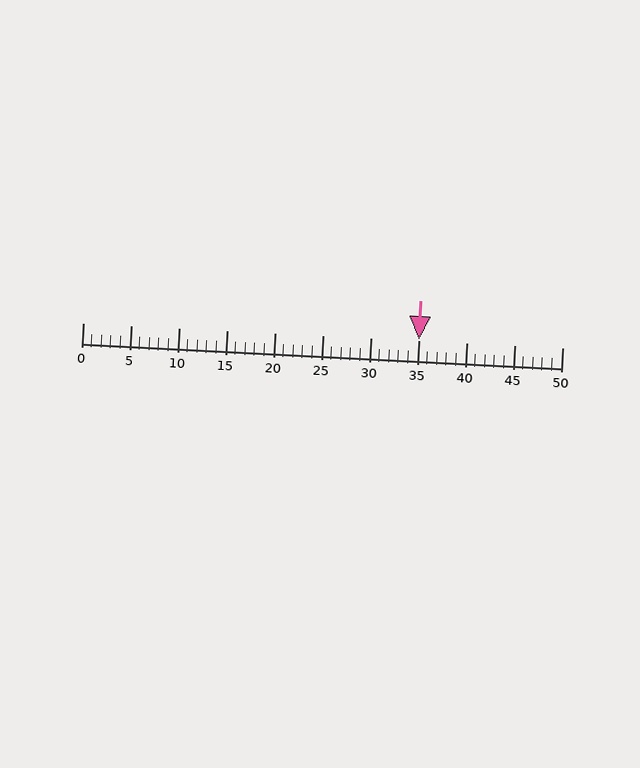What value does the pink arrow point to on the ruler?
The pink arrow points to approximately 35.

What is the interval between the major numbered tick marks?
The major tick marks are spaced 5 units apart.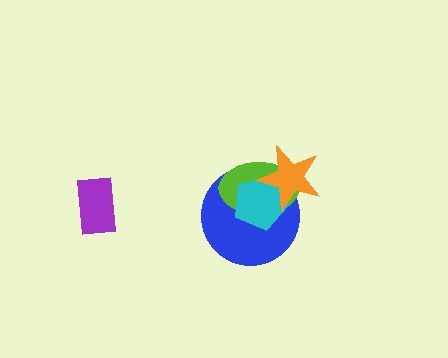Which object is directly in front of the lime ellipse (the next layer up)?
The cyan pentagon is directly in front of the lime ellipse.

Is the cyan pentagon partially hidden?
Yes, it is partially covered by another shape.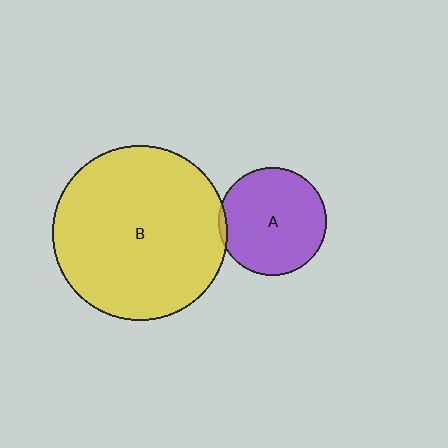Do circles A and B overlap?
Yes.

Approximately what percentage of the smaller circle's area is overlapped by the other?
Approximately 5%.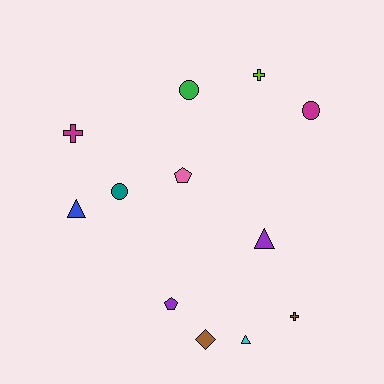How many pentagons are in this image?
There are 2 pentagons.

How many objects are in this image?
There are 12 objects.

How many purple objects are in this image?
There are 2 purple objects.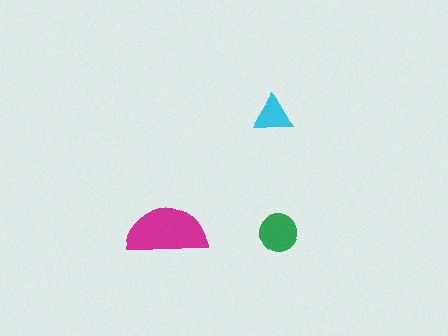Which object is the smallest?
The cyan triangle.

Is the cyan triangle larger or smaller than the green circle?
Smaller.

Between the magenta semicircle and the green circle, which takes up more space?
The magenta semicircle.